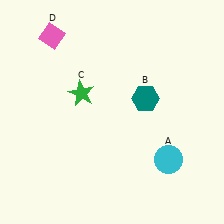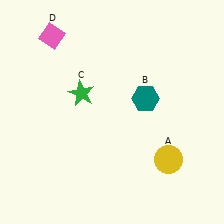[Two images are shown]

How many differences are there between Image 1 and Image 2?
There is 1 difference between the two images.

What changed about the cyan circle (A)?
In Image 1, A is cyan. In Image 2, it changed to yellow.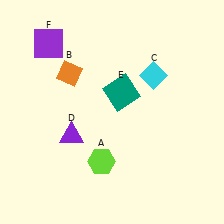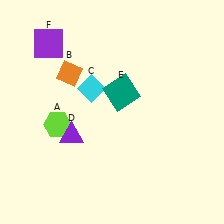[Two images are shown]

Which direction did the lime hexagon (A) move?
The lime hexagon (A) moved left.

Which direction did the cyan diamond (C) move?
The cyan diamond (C) moved left.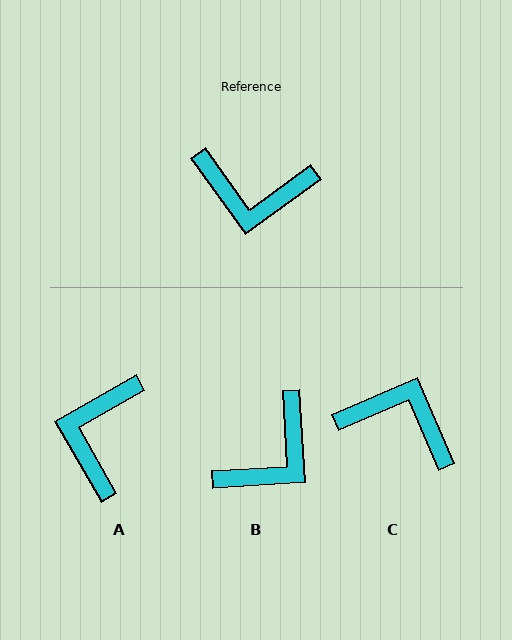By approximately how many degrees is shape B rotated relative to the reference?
Approximately 58 degrees counter-clockwise.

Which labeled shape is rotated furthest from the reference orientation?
C, about 167 degrees away.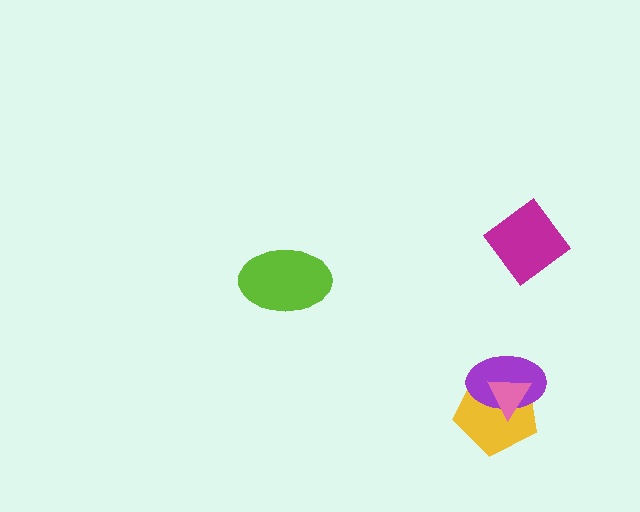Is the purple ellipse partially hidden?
Yes, it is partially covered by another shape.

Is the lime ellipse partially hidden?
No, no other shape covers it.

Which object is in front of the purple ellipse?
The pink triangle is in front of the purple ellipse.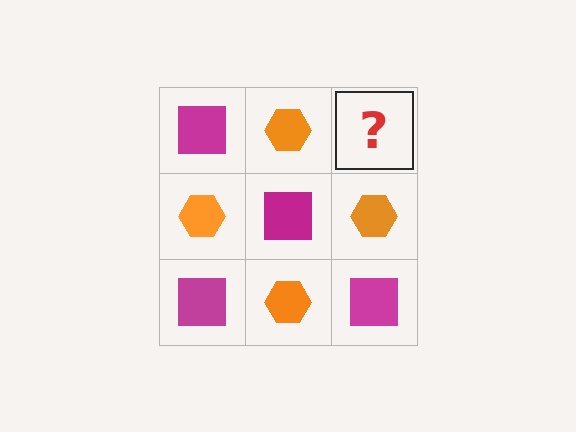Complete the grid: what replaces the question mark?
The question mark should be replaced with a magenta square.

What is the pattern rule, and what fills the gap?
The rule is that it alternates magenta square and orange hexagon in a checkerboard pattern. The gap should be filled with a magenta square.